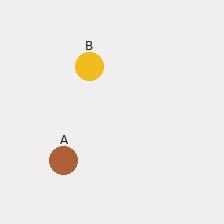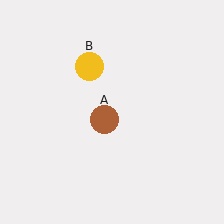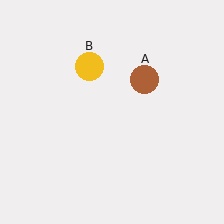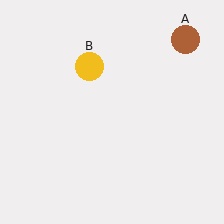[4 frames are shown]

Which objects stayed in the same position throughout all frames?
Yellow circle (object B) remained stationary.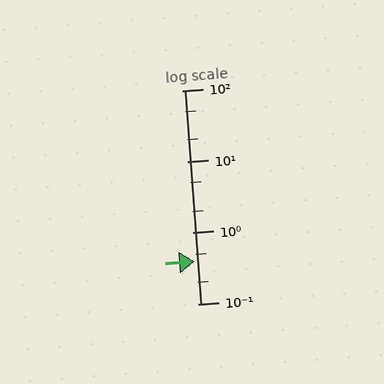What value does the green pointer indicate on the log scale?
The pointer indicates approximately 0.4.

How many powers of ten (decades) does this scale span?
The scale spans 3 decades, from 0.1 to 100.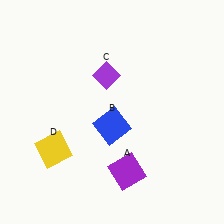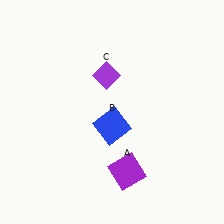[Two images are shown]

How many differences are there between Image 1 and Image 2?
There is 1 difference between the two images.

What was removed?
The yellow square (D) was removed in Image 2.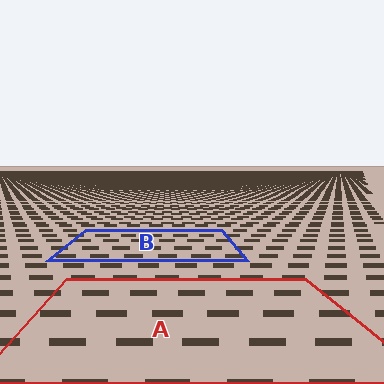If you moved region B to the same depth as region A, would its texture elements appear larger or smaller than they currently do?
They would appear larger. At a closer depth, the same texture elements are projected at a bigger on-screen size.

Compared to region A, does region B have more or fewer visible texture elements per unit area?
Region B has more texture elements per unit area — they are packed more densely because it is farther away.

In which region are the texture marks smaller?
The texture marks are smaller in region B, because it is farther away.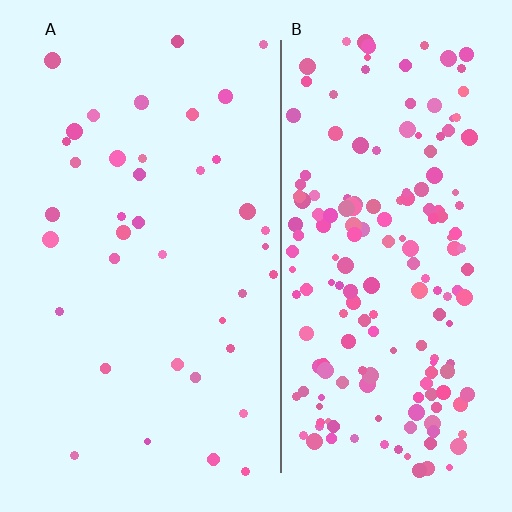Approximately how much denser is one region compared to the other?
Approximately 4.9× — region B over region A.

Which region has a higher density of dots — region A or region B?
B (the right).